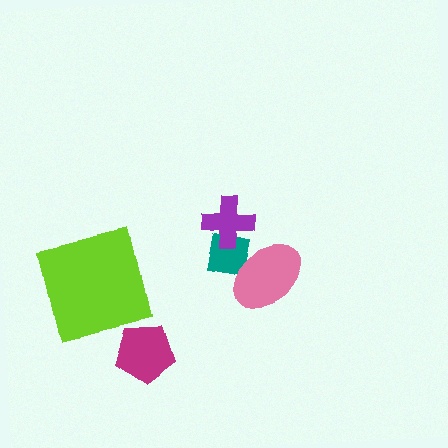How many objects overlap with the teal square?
2 objects overlap with the teal square.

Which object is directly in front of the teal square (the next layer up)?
The pink ellipse is directly in front of the teal square.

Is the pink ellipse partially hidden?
No, no other shape covers it.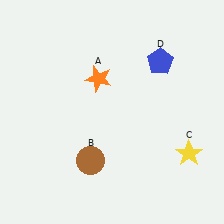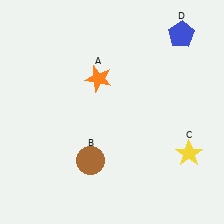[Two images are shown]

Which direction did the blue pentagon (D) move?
The blue pentagon (D) moved up.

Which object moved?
The blue pentagon (D) moved up.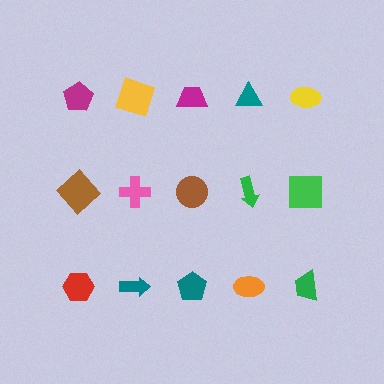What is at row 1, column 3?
A magenta trapezoid.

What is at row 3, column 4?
An orange ellipse.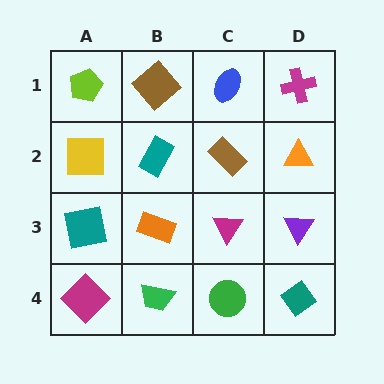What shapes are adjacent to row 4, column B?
An orange rectangle (row 3, column B), a magenta diamond (row 4, column A), a green circle (row 4, column C).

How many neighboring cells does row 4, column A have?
2.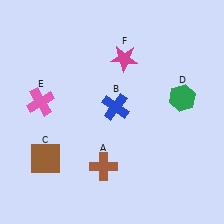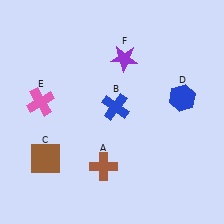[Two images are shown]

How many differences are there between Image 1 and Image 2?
There are 2 differences between the two images.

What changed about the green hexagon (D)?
In Image 1, D is green. In Image 2, it changed to blue.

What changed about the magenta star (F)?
In Image 1, F is magenta. In Image 2, it changed to purple.